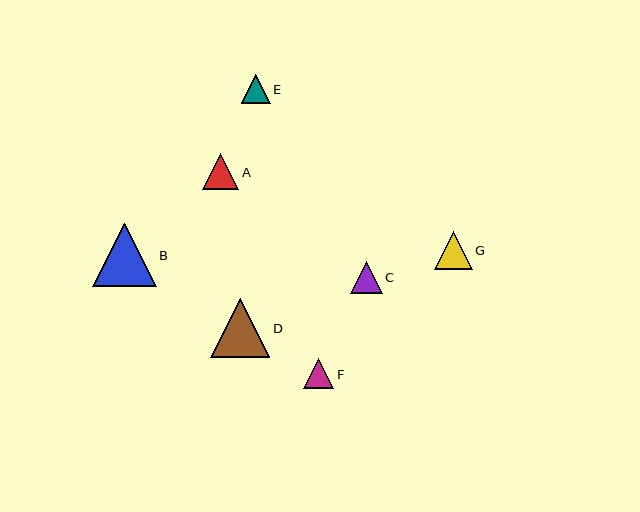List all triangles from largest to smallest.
From largest to smallest: B, D, G, A, C, F, E.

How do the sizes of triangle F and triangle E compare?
Triangle F and triangle E are approximately the same size.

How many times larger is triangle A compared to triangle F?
Triangle A is approximately 1.2 times the size of triangle F.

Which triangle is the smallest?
Triangle E is the smallest with a size of approximately 29 pixels.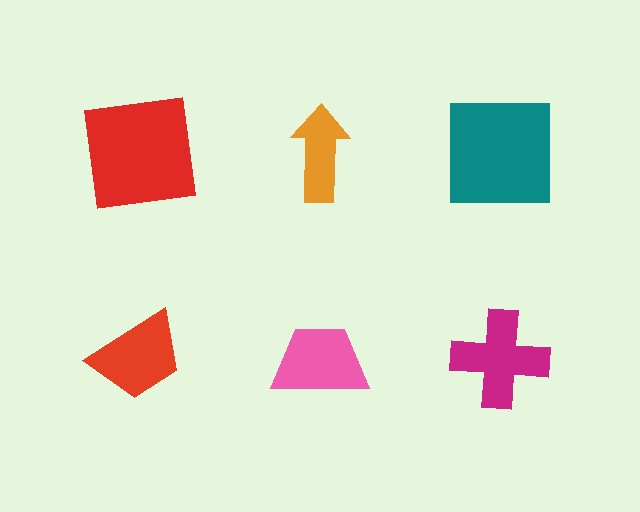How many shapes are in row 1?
3 shapes.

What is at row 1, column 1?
A red square.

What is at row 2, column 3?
A magenta cross.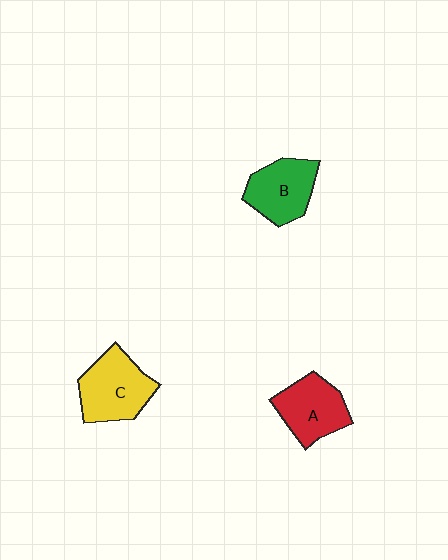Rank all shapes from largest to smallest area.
From largest to smallest: C (yellow), A (red), B (green).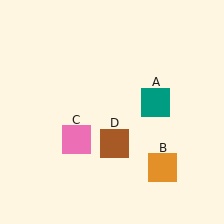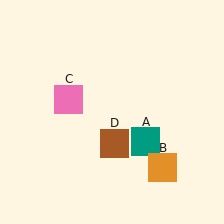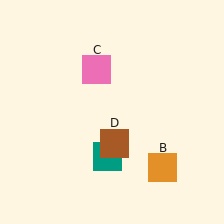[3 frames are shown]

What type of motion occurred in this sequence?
The teal square (object A), pink square (object C) rotated clockwise around the center of the scene.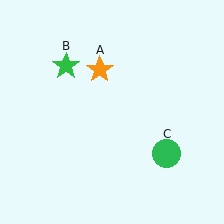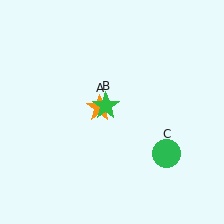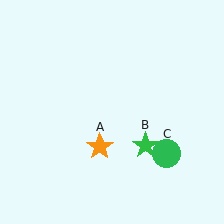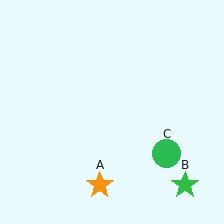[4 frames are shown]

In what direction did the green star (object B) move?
The green star (object B) moved down and to the right.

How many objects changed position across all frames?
2 objects changed position: orange star (object A), green star (object B).